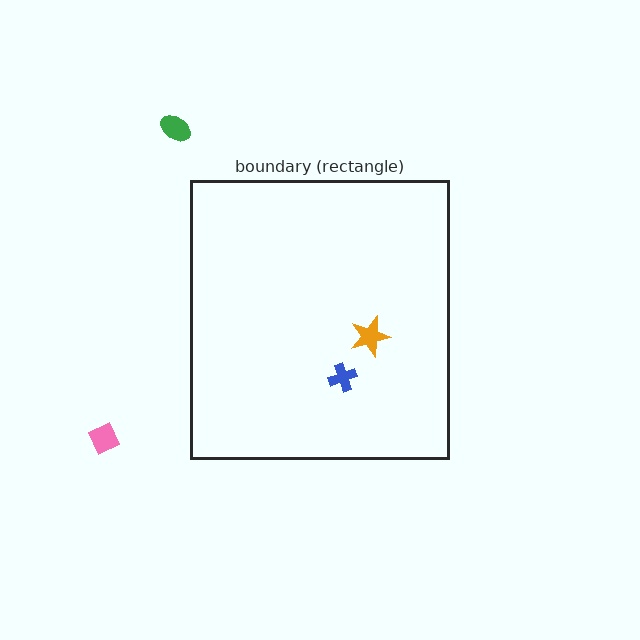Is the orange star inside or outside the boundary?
Inside.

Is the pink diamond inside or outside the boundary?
Outside.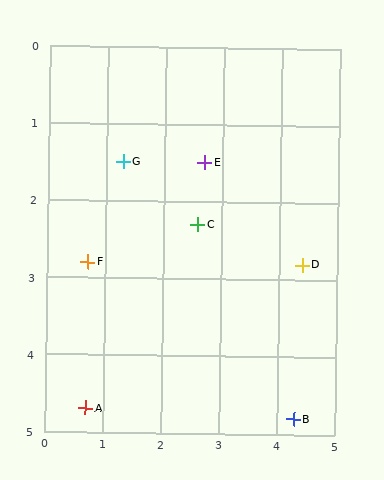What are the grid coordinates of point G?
Point G is at approximately (1.3, 1.5).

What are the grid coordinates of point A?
Point A is at approximately (0.7, 4.7).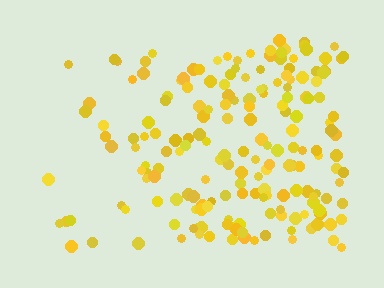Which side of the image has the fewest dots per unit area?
The left.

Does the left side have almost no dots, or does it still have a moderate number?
Still a moderate number, just noticeably fewer than the right.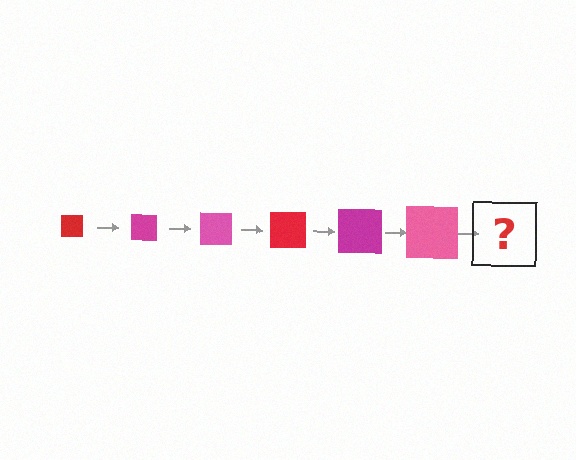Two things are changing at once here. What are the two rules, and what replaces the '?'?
The two rules are that the square grows larger each step and the color cycles through red, magenta, and pink. The '?' should be a red square, larger than the previous one.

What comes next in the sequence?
The next element should be a red square, larger than the previous one.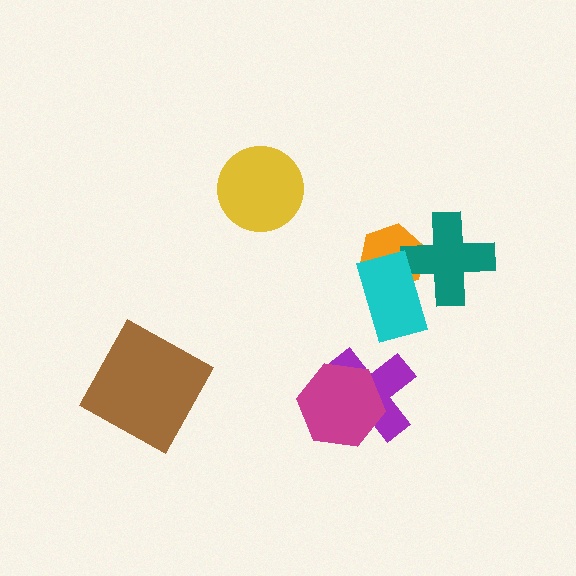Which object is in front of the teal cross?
The cyan rectangle is in front of the teal cross.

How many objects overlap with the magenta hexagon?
1 object overlaps with the magenta hexagon.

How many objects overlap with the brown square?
0 objects overlap with the brown square.